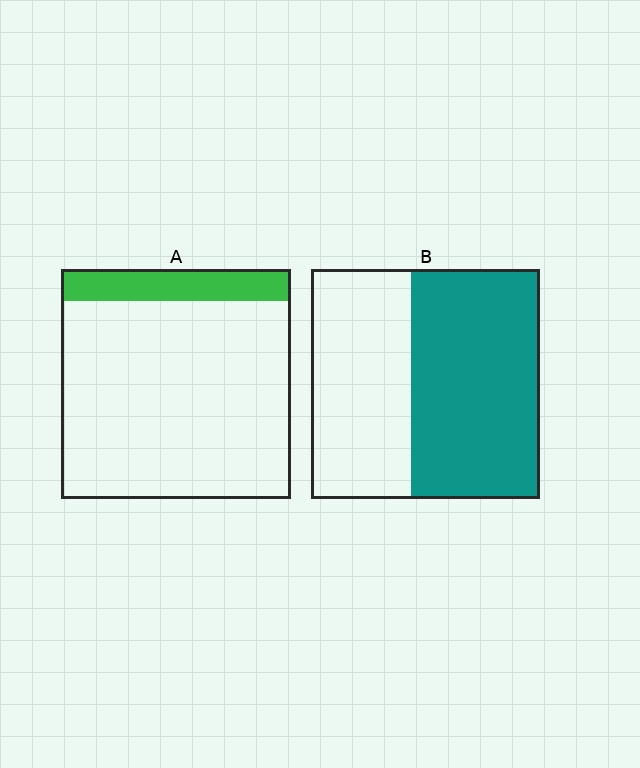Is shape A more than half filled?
No.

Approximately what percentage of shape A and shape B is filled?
A is approximately 15% and B is approximately 55%.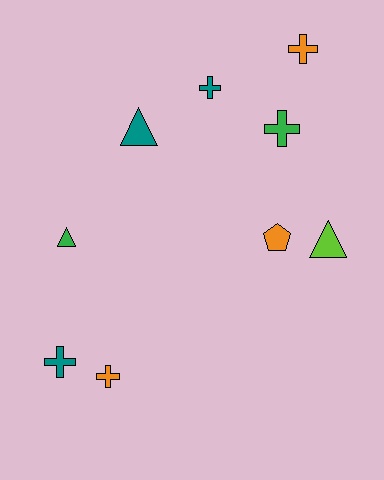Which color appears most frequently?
Teal, with 3 objects.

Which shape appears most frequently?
Cross, with 5 objects.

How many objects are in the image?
There are 9 objects.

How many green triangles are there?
There is 1 green triangle.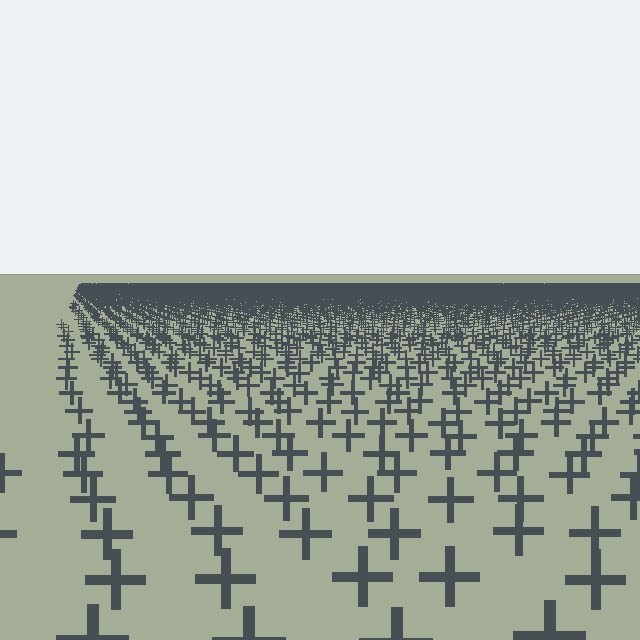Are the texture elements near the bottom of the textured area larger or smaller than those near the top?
Larger. Near the bottom, elements are closer to the viewer and appear at a bigger on-screen size.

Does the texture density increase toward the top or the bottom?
Density increases toward the top.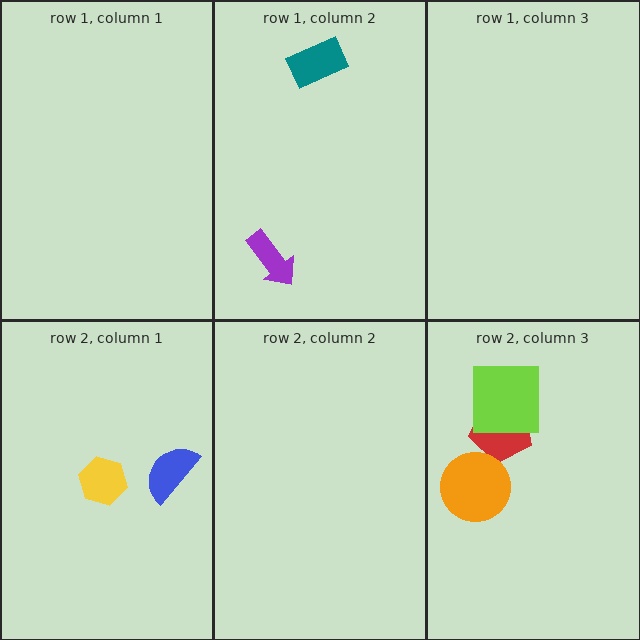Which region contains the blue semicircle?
The row 2, column 1 region.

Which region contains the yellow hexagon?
The row 2, column 1 region.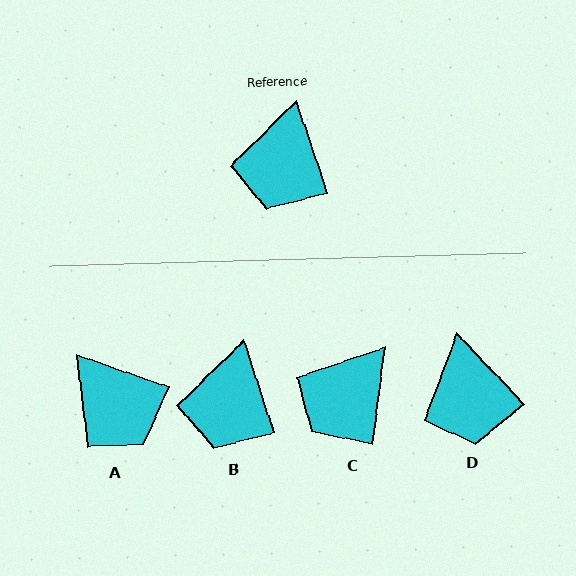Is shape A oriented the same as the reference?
No, it is off by about 52 degrees.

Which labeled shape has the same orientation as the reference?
B.